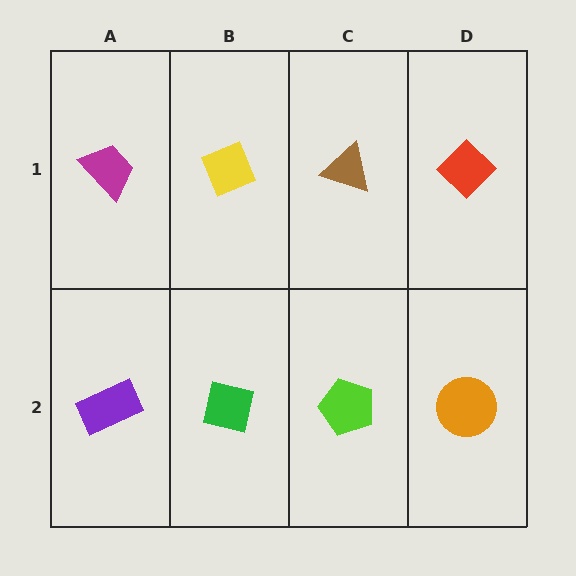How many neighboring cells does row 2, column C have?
3.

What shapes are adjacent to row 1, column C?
A lime pentagon (row 2, column C), a yellow diamond (row 1, column B), a red diamond (row 1, column D).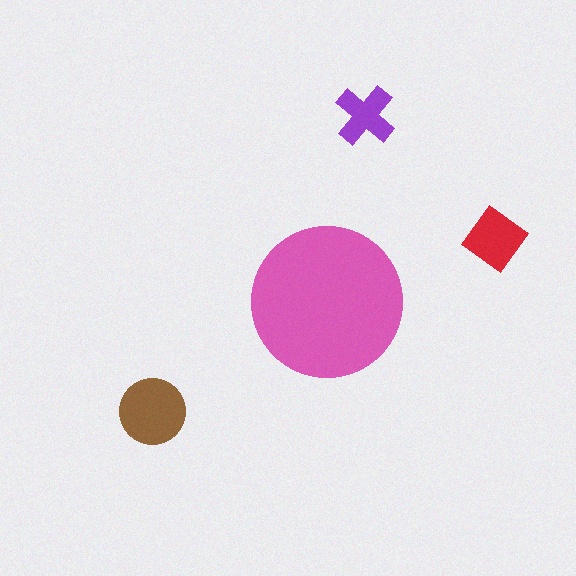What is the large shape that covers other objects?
A pink circle.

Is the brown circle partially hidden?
No, the brown circle is fully visible.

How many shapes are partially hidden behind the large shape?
0 shapes are partially hidden.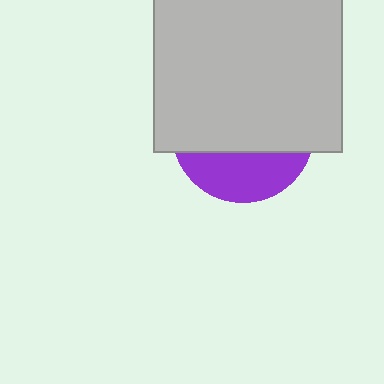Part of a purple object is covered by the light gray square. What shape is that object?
It is a circle.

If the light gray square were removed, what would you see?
You would see the complete purple circle.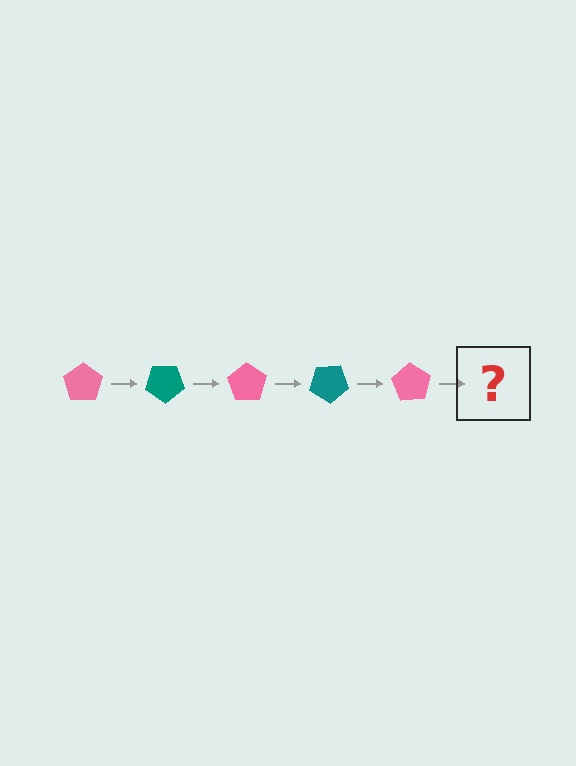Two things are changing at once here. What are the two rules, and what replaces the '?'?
The two rules are that it rotates 35 degrees each step and the color cycles through pink and teal. The '?' should be a teal pentagon, rotated 175 degrees from the start.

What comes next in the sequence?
The next element should be a teal pentagon, rotated 175 degrees from the start.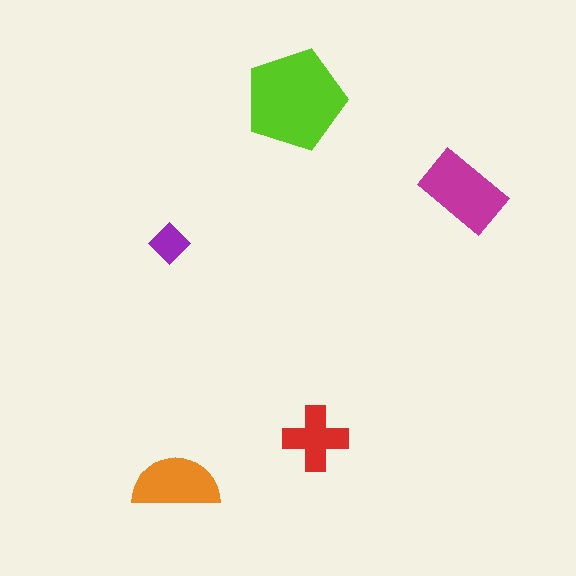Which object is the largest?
The lime pentagon.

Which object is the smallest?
The purple diamond.